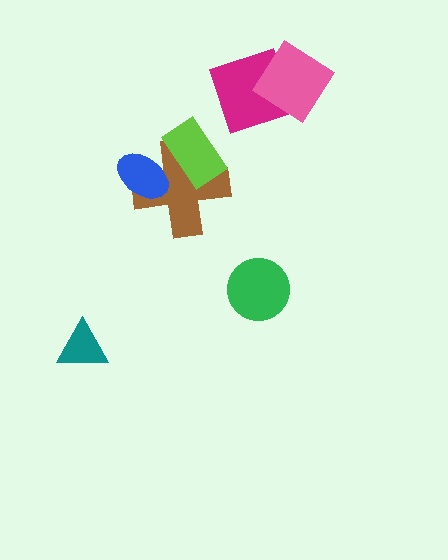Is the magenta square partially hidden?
Yes, it is partially covered by another shape.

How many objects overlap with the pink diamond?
1 object overlaps with the pink diamond.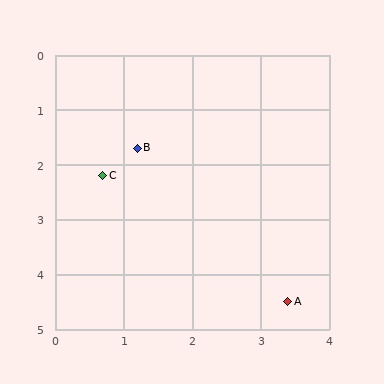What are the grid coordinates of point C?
Point C is at approximately (0.7, 2.2).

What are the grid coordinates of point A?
Point A is at approximately (3.4, 4.5).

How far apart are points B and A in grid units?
Points B and A are about 3.6 grid units apart.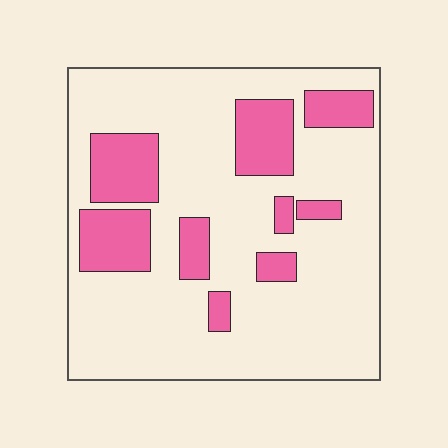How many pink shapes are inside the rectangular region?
9.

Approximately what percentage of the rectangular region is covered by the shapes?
Approximately 25%.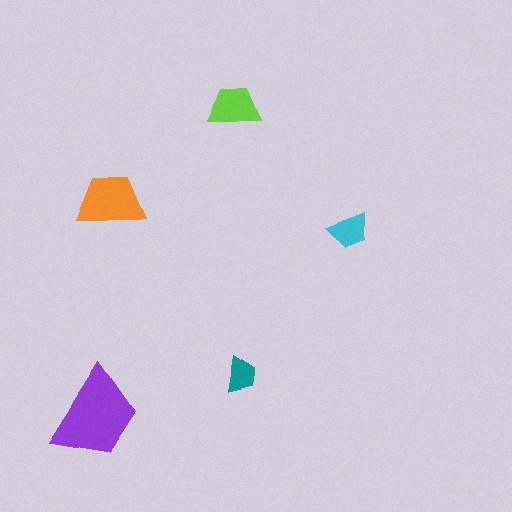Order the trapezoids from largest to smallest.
the purple one, the orange one, the lime one, the cyan one, the teal one.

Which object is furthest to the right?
The cyan trapezoid is rightmost.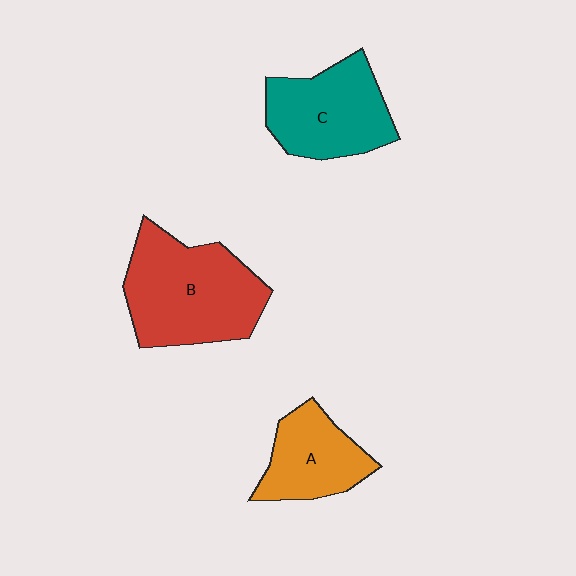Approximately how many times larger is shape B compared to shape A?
Approximately 1.7 times.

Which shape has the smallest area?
Shape A (orange).